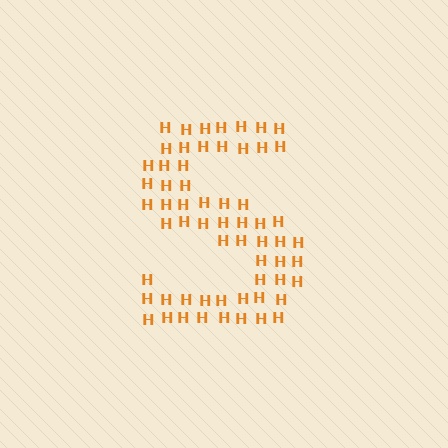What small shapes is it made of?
It is made of small letter H's.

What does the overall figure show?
The overall figure shows the letter S.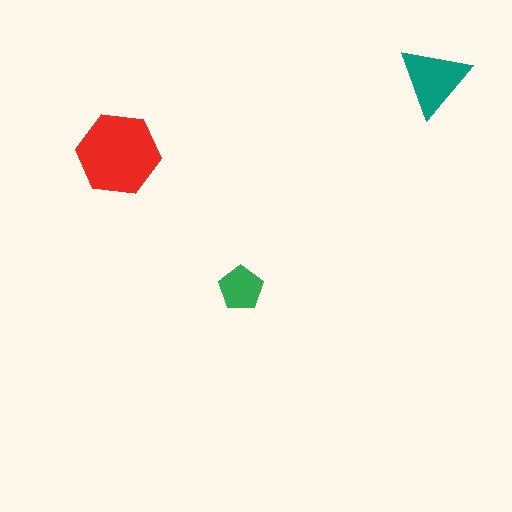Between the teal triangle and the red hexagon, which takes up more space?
The red hexagon.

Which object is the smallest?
The green pentagon.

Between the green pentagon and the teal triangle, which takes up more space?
The teal triangle.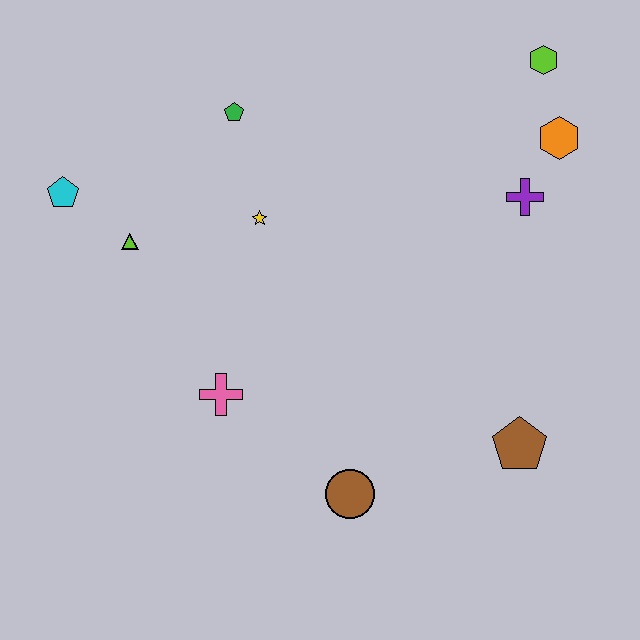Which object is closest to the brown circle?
The pink cross is closest to the brown circle.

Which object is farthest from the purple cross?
The cyan pentagon is farthest from the purple cross.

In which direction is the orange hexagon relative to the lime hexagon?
The orange hexagon is below the lime hexagon.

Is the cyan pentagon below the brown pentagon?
No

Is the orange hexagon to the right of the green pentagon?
Yes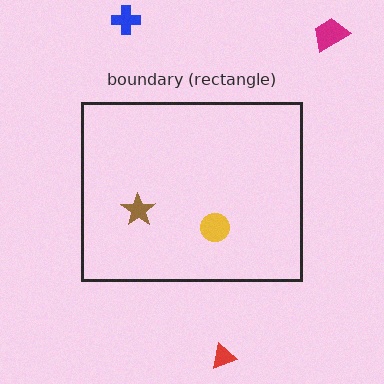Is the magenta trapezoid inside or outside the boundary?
Outside.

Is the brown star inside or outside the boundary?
Inside.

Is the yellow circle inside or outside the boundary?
Inside.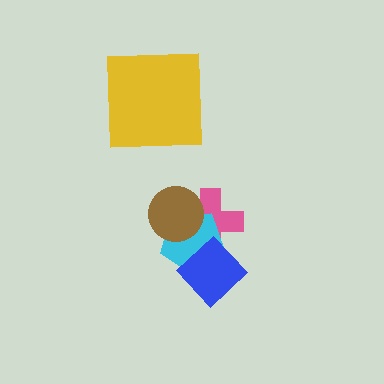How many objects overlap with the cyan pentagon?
3 objects overlap with the cyan pentagon.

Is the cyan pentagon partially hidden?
Yes, it is partially covered by another shape.